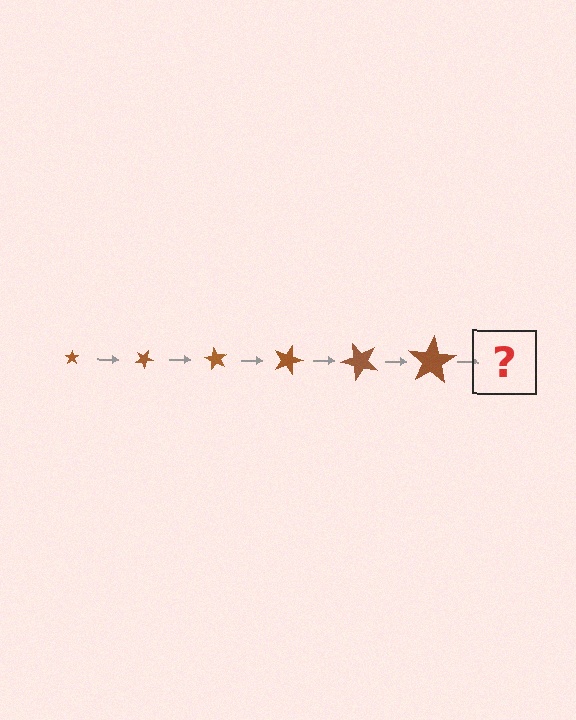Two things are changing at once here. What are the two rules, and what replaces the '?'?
The two rules are that the star grows larger each step and it rotates 30 degrees each step. The '?' should be a star, larger than the previous one and rotated 180 degrees from the start.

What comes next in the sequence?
The next element should be a star, larger than the previous one and rotated 180 degrees from the start.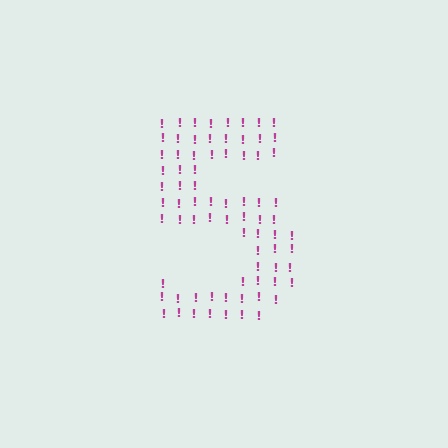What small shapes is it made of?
It is made of small exclamation marks.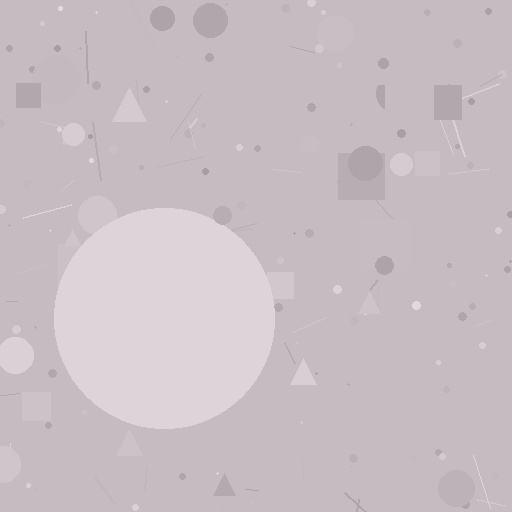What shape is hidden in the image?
A circle is hidden in the image.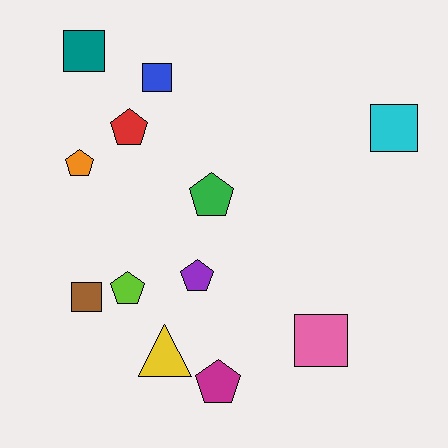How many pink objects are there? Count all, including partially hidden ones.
There is 1 pink object.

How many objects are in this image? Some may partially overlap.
There are 12 objects.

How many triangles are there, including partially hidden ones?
There is 1 triangle.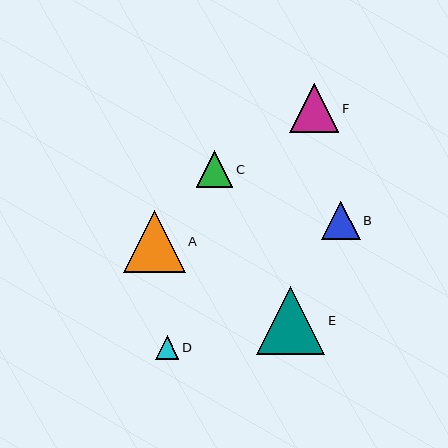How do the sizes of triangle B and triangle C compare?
Triangle B and triangle C are approximately the same size.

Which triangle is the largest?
Triangle E is the largest with a size of approximately 69 pixels.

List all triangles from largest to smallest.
From largest to smallest: E, A, F, B, C, D.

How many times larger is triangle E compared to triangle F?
Triangle E is approximately 1.4 times the size of triangle F.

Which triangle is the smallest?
Triangle D is the smallest with a size of approximately 23 pixels.